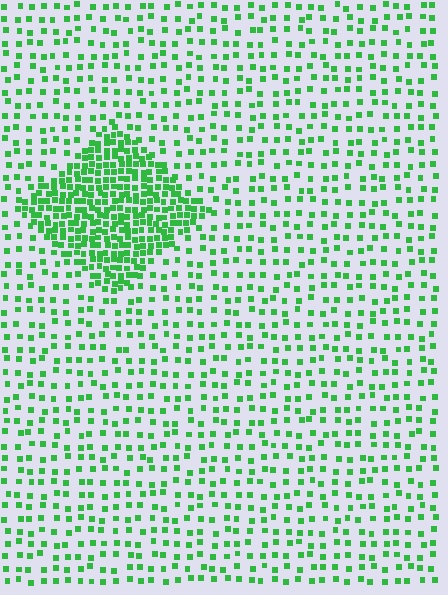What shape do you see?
I see a diamond.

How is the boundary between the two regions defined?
The boundary is defined by a change in element density (approximately 2.8x ratio). All elements are the same color, size, and shape.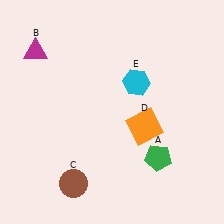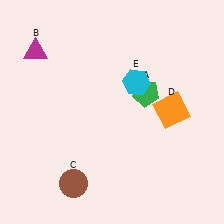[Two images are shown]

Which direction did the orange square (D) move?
The orange square (D) moved right.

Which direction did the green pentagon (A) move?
The green pentagon (A) moved up.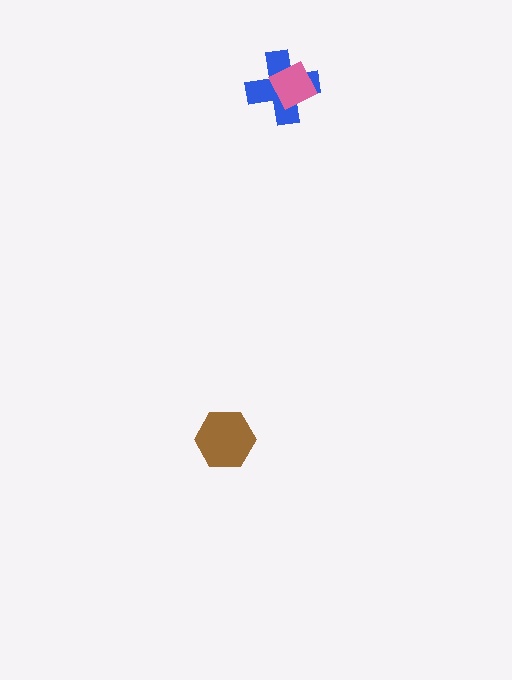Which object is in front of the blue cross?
The pink diamond is in front of the blue cross.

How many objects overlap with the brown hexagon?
0 objects overlap with the brown hexagon.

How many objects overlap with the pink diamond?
1 object overlaps with the pink diamond.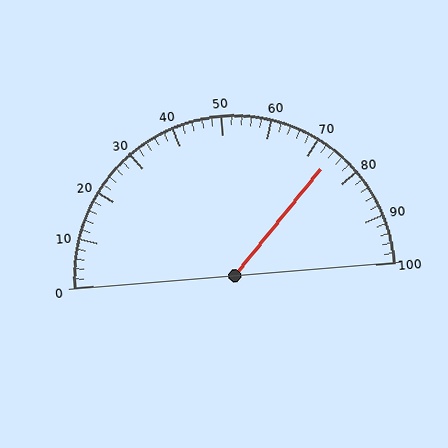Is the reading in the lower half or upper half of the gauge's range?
The reading is in the upper half of the range (0 to 100).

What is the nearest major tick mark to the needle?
The nearest major tick mark is 70.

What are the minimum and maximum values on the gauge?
The gauge ranges from 0 to 100.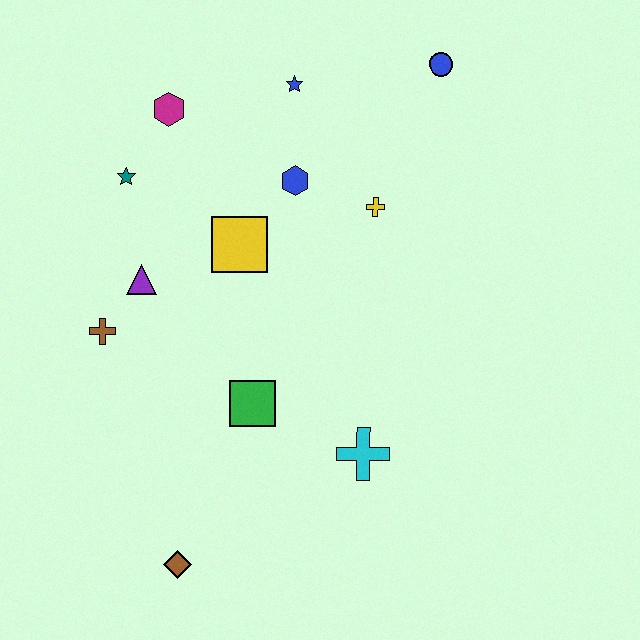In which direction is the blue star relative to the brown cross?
The blue star is above the brown cross.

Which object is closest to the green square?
The cyan cross is closest to the green square.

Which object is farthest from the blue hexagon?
The brown diamond is farthest from the blue hexagon.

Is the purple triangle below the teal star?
Yes